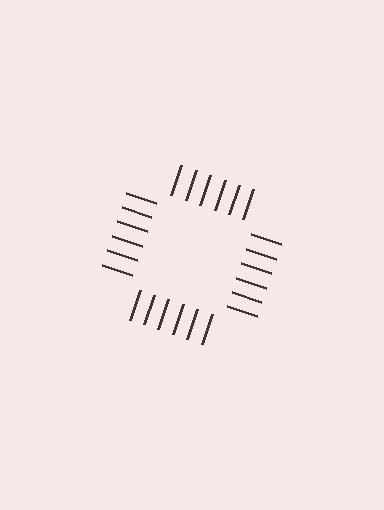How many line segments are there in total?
24 — 6 along each of the 4 edges.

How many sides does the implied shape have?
4 sides — the line-ends trace a square.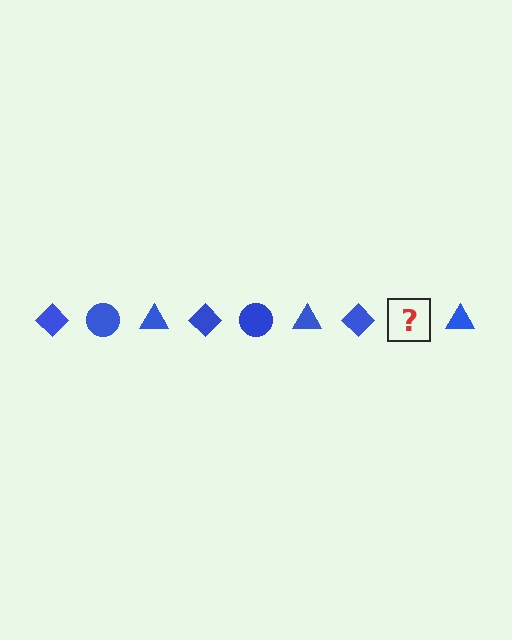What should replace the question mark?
The question mark should be replaced with a blue circle.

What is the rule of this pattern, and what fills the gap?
The rule is that the pattern cycles through diamond, circle, triangle shapes in blue. The gap should be filled with a blue circle.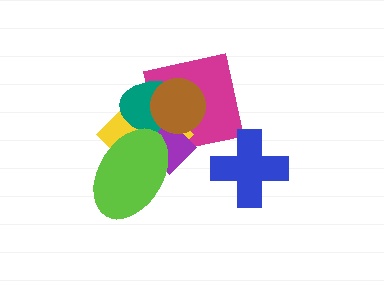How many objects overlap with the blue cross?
0 objects overlap with the blue cross.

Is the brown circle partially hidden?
No, no other shape covers it.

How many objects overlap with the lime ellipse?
3 objects overlap with the lime ellipse.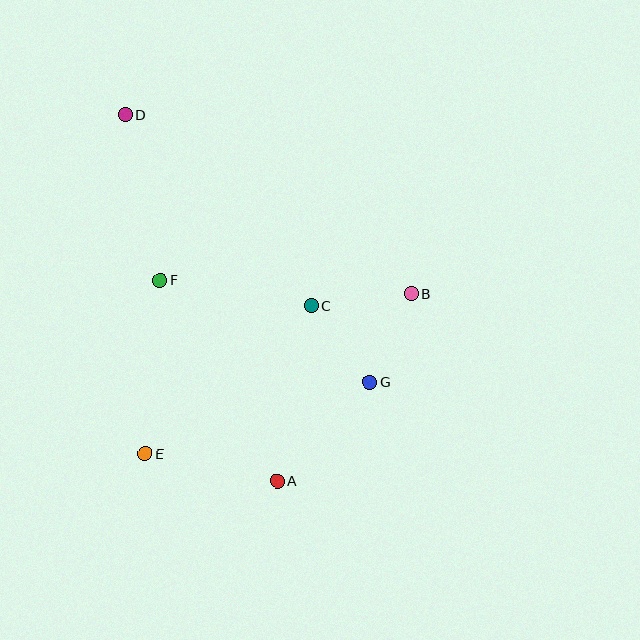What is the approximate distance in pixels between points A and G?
The distance between A and G is approximately 136 pixels.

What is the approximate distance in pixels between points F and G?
The distance between F and G is approximately 233 pixels.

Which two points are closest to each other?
Points C and G are closest to each other.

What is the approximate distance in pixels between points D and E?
The distance between D and E is approximately 340 pixels.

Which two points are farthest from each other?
Points A and D are farthest from each other.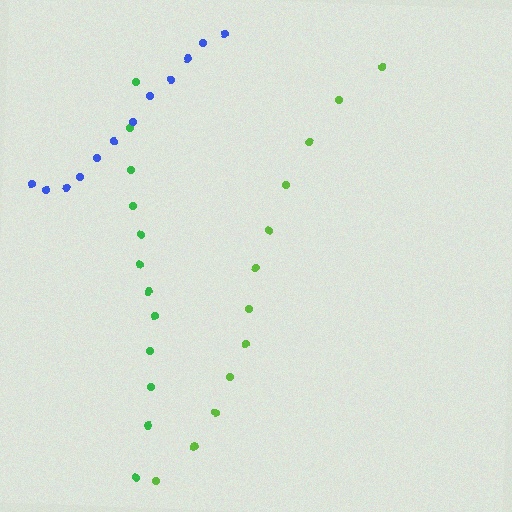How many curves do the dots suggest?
There are 3 distinct paths.